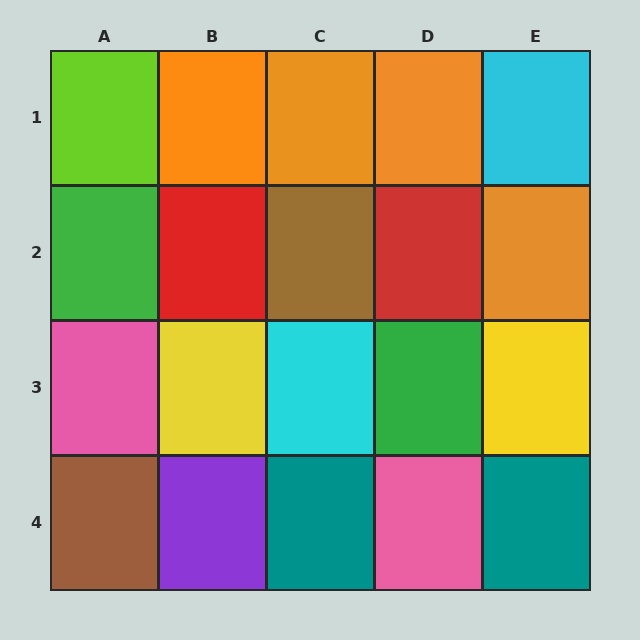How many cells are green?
2 cells are green.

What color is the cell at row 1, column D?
Orange.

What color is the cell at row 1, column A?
Lime.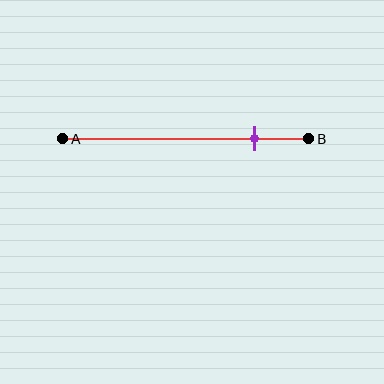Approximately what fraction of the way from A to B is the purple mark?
The purple mark is approximately 80% of the way from A to B.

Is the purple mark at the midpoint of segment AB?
No, the mark is at about 80% from A, not at the 50% midpoint.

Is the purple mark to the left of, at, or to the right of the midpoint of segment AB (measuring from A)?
The purple mark is to the right of the midpoint of segment AB.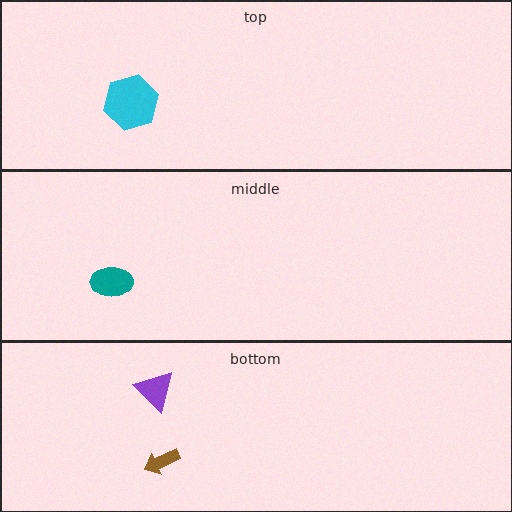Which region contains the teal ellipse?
The middle region.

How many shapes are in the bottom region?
2.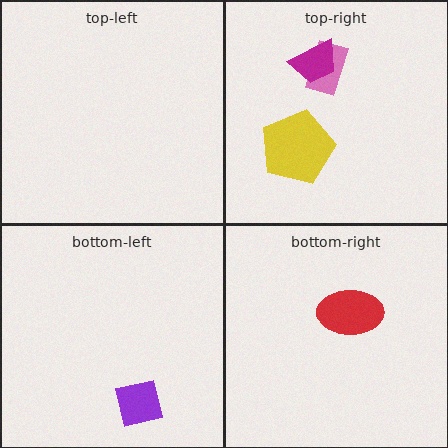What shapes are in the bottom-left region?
The purple square.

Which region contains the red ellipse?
The bottom-right region.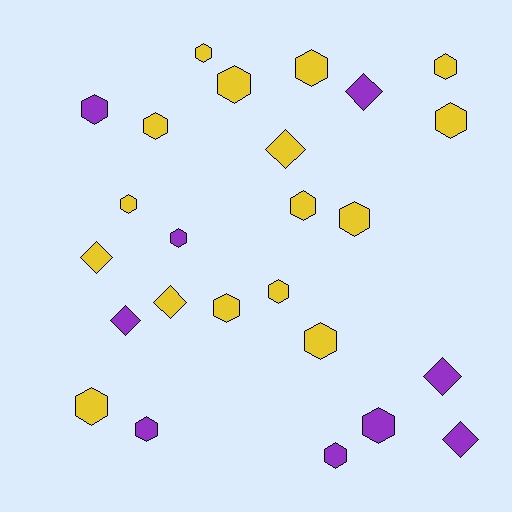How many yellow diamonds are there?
There are 3 yellow diamonds.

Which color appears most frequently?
Yellow, with 16 objects.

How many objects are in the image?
There are 25 objects.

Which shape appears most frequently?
Hexagon, with 18 objects.